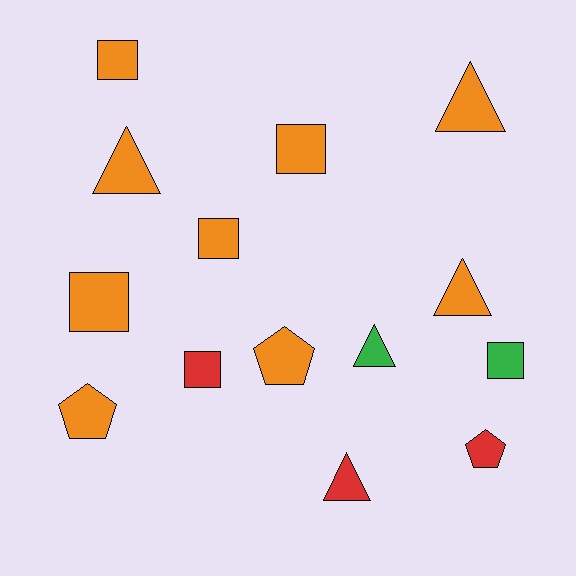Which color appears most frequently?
Orange, with 9 objects.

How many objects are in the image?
There are 14 objects.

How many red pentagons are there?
There is 1 red pentagon.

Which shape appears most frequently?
Square, with 6 objects.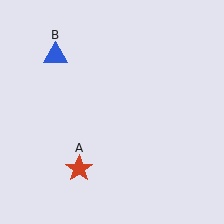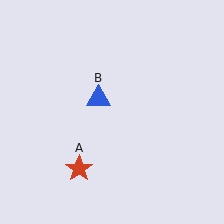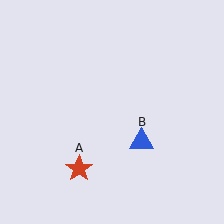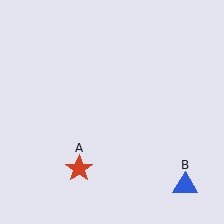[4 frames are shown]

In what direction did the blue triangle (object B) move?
The blue triangle (object B) moved down and to the right.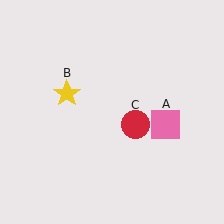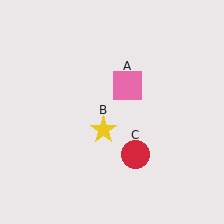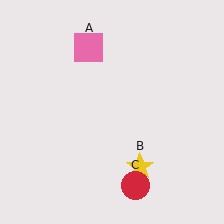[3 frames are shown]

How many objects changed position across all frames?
3 objects changed position: pink square (object A), yellow star (object B), red circle (object C).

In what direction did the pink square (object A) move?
The pink square (object A) moved up and to the left.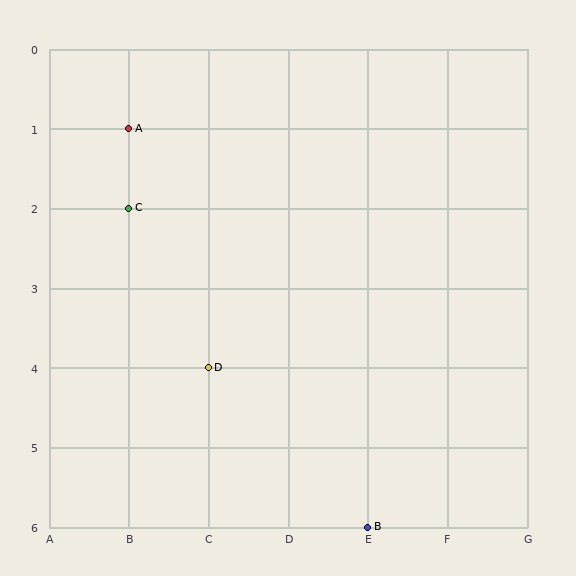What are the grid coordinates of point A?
Point A is at grid coordinates (B, 1).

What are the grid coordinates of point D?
Point D is at grid coordinates (C, 4).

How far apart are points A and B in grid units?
Points A and B are 3 columns and 5 rows apart (about 5.8 grid units diagonally).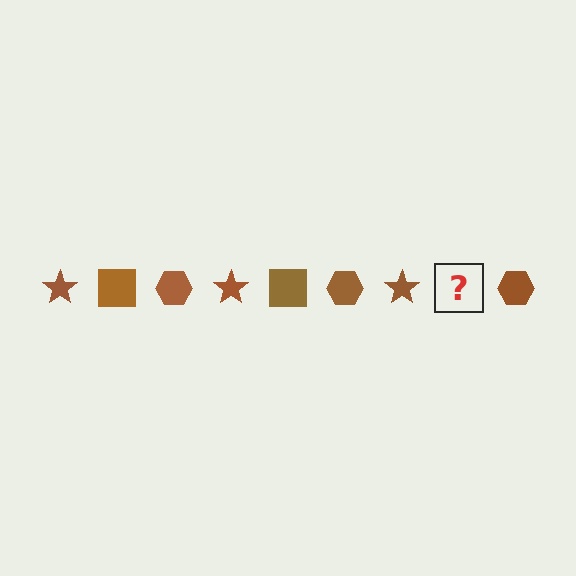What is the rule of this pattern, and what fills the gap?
The rule is that the pattern cycles through star, square, hexagon shapes in brown. The gap should be filled with a brown square.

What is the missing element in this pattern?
The missing element is a brown square.